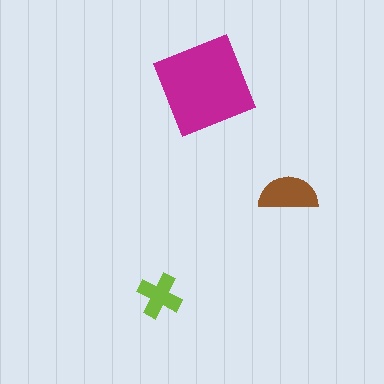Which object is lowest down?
The lime cross is bottommost.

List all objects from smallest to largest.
The lime cross, the brown semicircle, the magenta square.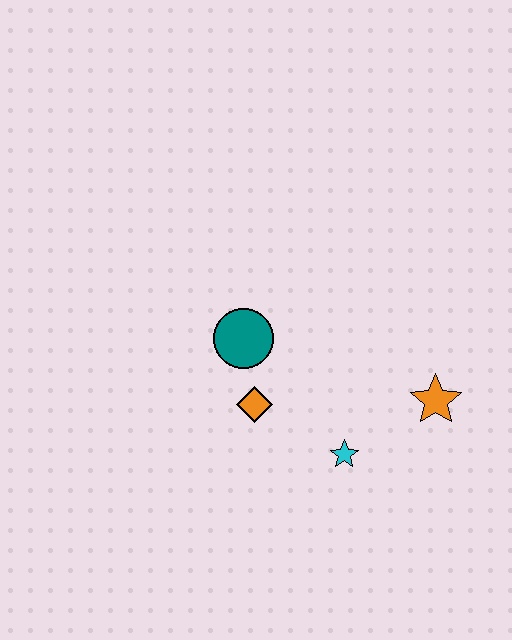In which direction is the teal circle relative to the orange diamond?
The teal circle is above the orange diamond.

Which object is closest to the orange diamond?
The teal circle is closest to the orange diamond.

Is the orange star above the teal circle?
No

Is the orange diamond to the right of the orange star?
No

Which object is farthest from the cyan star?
The teal circle is farthest from the cyan star.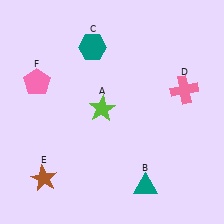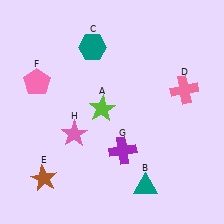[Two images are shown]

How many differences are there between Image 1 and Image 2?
There are 2 differences between the two images.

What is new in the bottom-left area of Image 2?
A pink star (H) was added in the bottom-left area of Image 2.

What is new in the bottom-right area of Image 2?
A purple cross (G) was added in the bottom-right area of Image 2.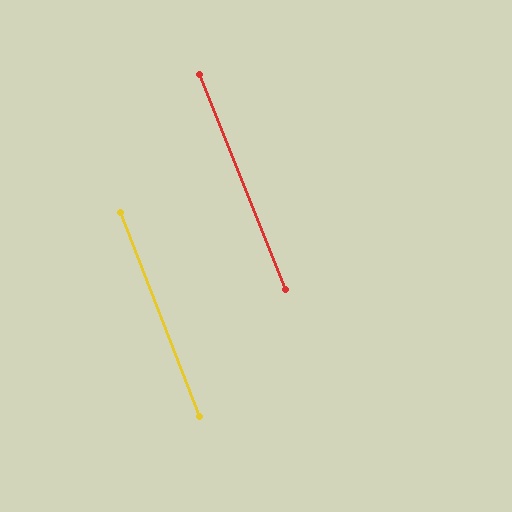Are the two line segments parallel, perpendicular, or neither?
Parallel — their directions differ by only 0.6°.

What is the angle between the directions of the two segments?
Approximately 1 degree.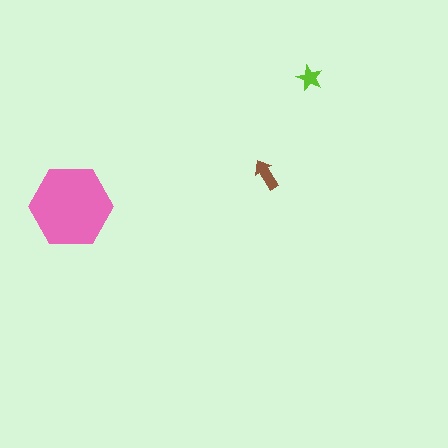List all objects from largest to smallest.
The pink hexagon, the brown arrow, the lime star.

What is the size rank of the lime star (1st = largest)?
3rd.